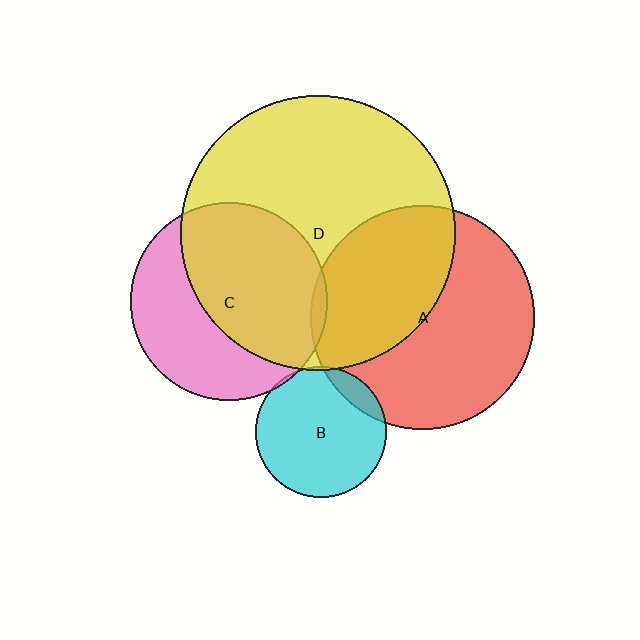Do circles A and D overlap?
Yes.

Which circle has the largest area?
Circle D (yellow).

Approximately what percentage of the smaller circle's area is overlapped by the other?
Approximately 45%.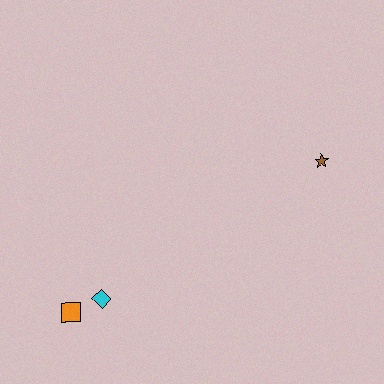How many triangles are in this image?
There are no triangles.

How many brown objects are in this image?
There is 1 brown object.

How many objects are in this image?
There are 3 objects.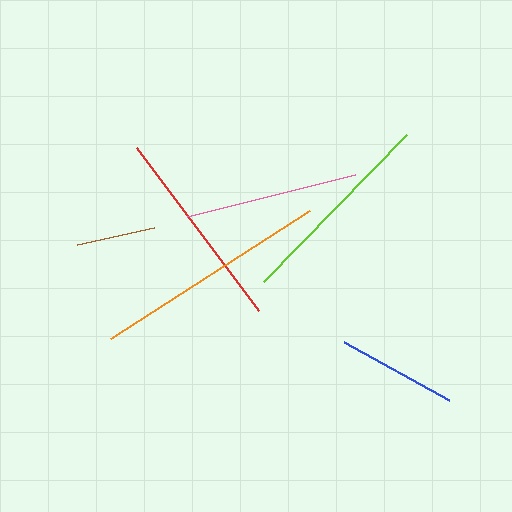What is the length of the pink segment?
The pink segment is approximately 173 pixels long.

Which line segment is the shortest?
The brown line is the shortest at approximately 79 pixels.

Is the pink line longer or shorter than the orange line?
The orange line is longer than the pink line.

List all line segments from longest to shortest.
From longest to shortest: orange, lime, red, pink, blue, brown.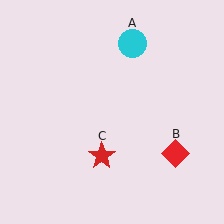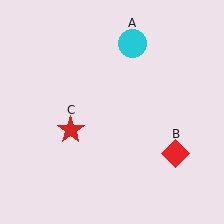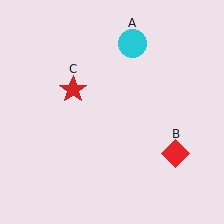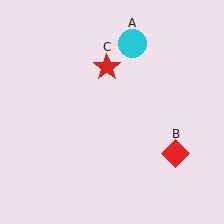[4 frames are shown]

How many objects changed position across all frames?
1 object changed position: red star (object C).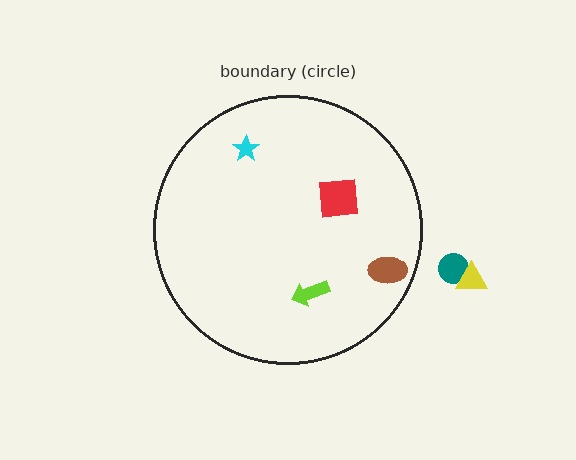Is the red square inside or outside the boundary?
Inside.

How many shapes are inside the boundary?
4 inside, 2 outside.